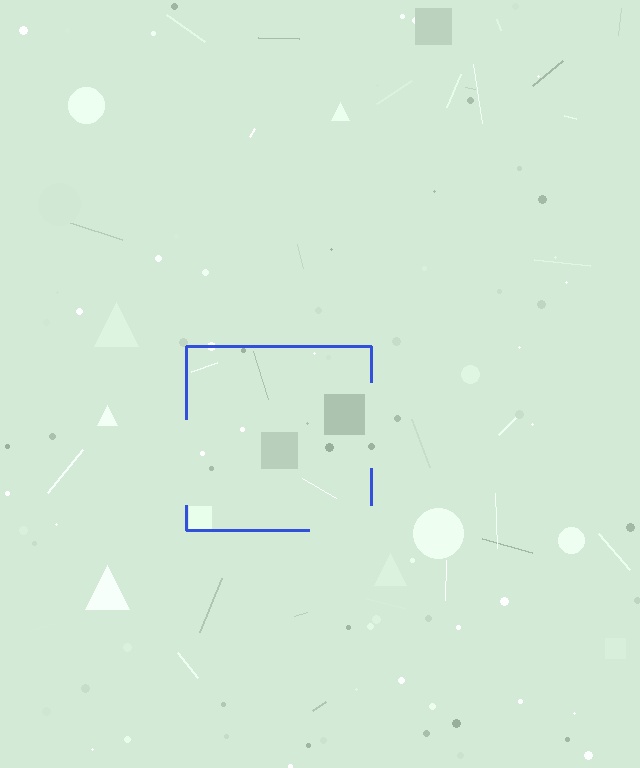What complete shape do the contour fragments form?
The contour fragments form a square.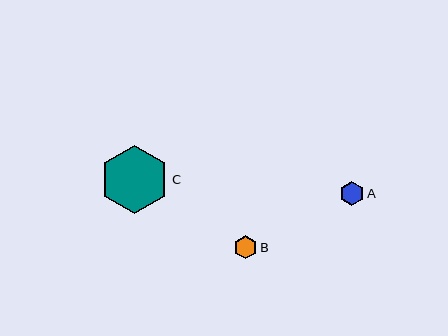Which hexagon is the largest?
Hexagon C is the largest with a size of approximately 68 pixels.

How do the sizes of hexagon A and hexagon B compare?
Hexagon A and hexagon B are approximately the same size.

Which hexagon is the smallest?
Hexagon B is the smallest with a size of approximately 23 pixels.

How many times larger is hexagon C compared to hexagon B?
Hexagon C is approximately 2.9 times the size of hexagon B.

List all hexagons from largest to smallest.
From largest to smallest: C, A, B.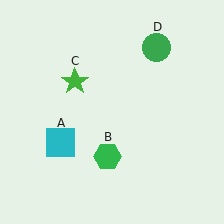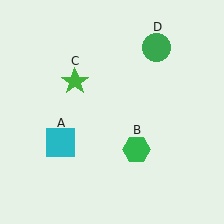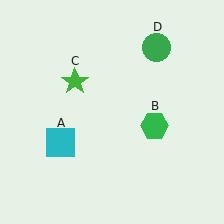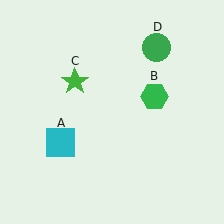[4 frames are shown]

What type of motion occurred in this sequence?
The green hexagon (object B) rotated counterclockwise around the center of the scene.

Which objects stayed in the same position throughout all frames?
Cyan square (object A) and green star (object C) and green circle (object D) remained stationary.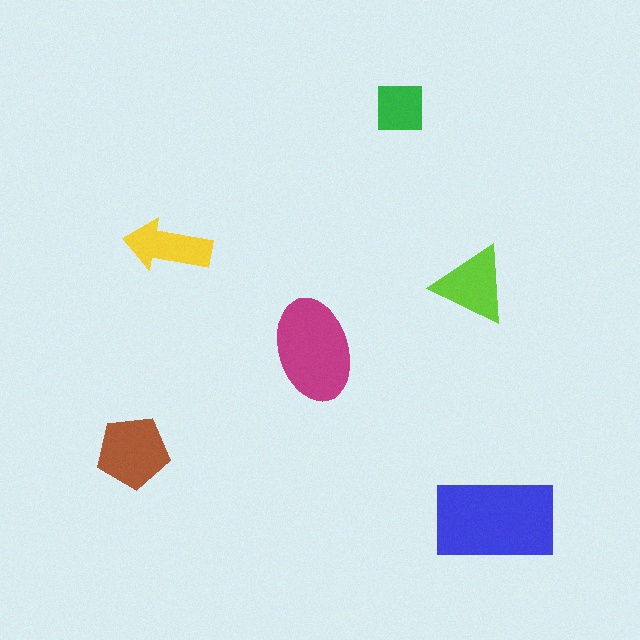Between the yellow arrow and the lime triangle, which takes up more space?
The lime triangle.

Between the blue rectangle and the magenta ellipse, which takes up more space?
The blue rectangle.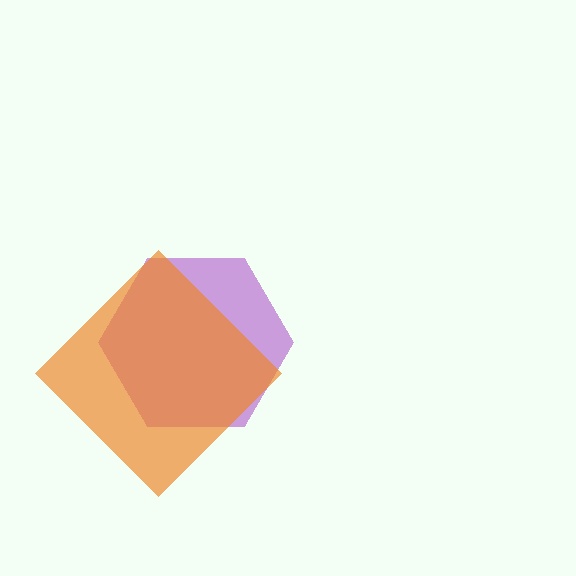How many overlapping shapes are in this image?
There are 2 overlapping shapes in the image.